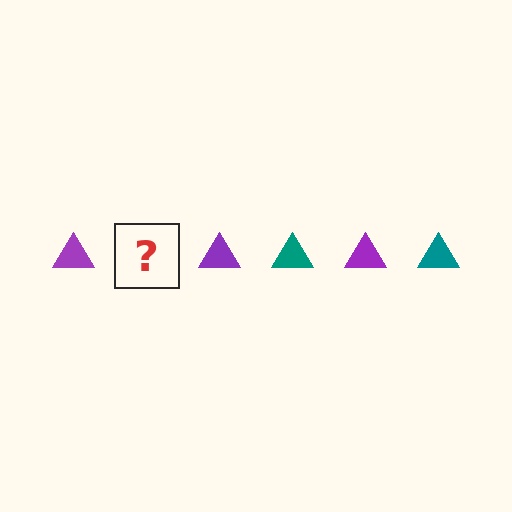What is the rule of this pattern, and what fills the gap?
The rule is that the pattern cycles through purple, teal triangles. The gap should be filled with a teal triangle.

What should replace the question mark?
The question mark should be replaced with a teal triangle.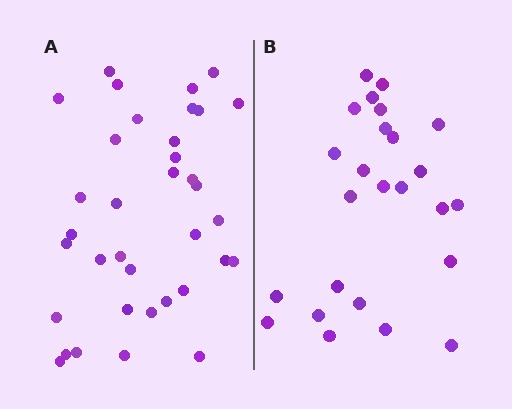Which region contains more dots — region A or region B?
Region A (the left region) has more dots.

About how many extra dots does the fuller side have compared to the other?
Region A has roughly 12 or so more dots than region B.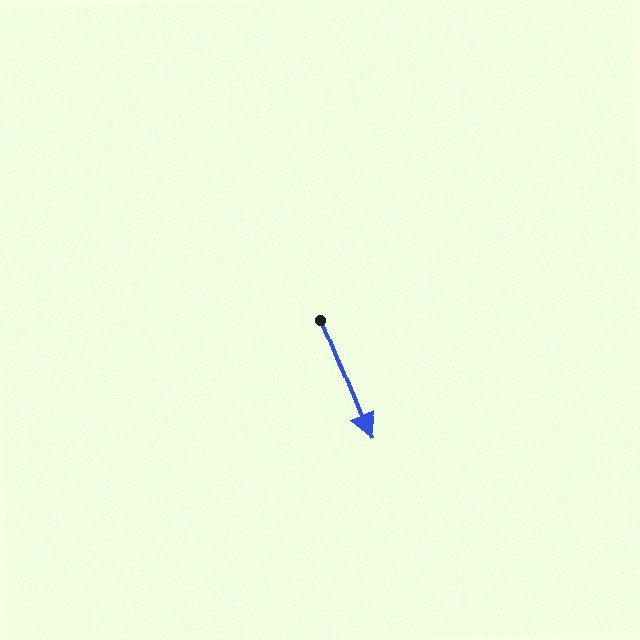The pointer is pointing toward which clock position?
Roughly 5 o'clock.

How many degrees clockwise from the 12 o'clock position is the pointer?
Approximately 158 degrees.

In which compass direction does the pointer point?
South.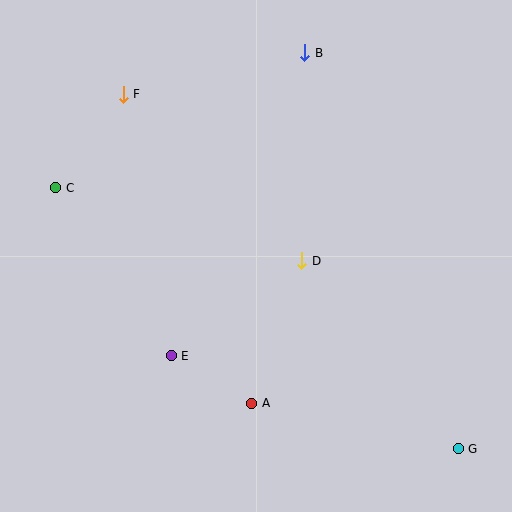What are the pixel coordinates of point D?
Point D is at (302, 261).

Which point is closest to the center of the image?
Point D at (302, 261) is closest to the center.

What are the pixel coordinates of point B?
Point B is at (305, 53).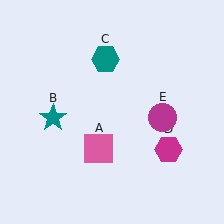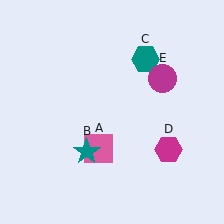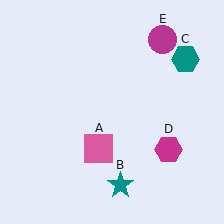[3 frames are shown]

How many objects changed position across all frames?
3 objects changed position: teal star (object B), teal hexagon (object C), magenta circle (object E).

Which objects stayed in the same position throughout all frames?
Pink square (object A) and magenta hexagon (object D) remained stationary.